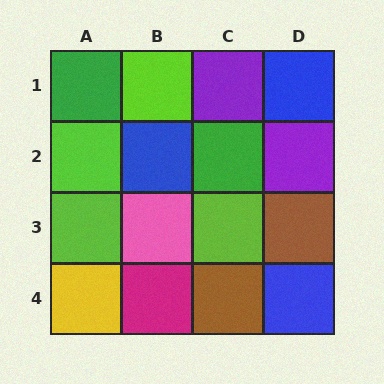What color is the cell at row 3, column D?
Brown.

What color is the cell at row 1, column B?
Lime.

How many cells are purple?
2 cells are purple.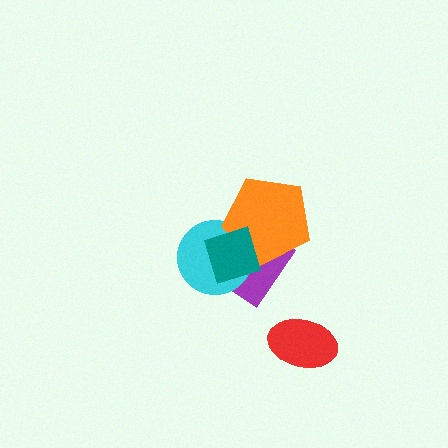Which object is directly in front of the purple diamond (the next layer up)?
The cyan circle is directly in front of the purple diamond.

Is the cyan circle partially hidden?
Yes, it is partially covered by another shape.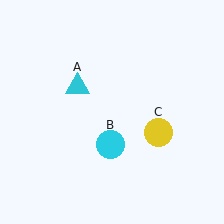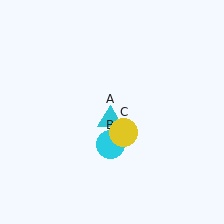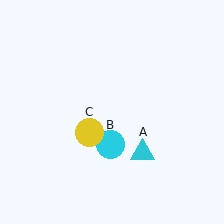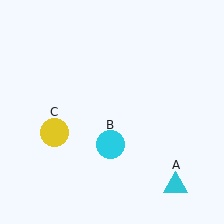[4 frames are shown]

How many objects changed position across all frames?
2 objects changed position: cyan triangle (object A), yellow circle (object C).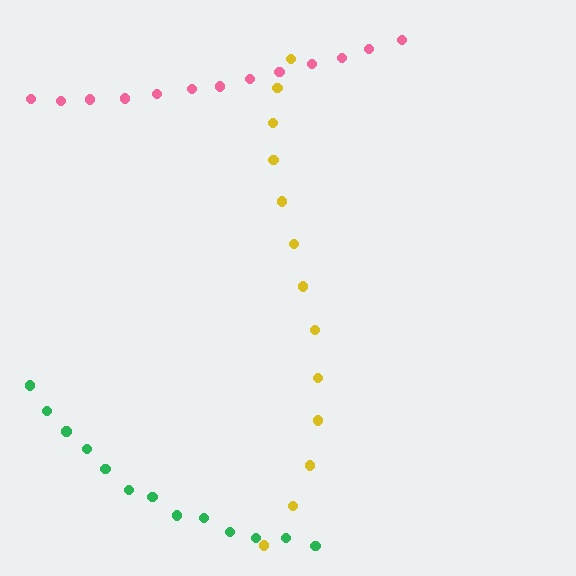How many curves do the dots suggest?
There are 3 distinct paths.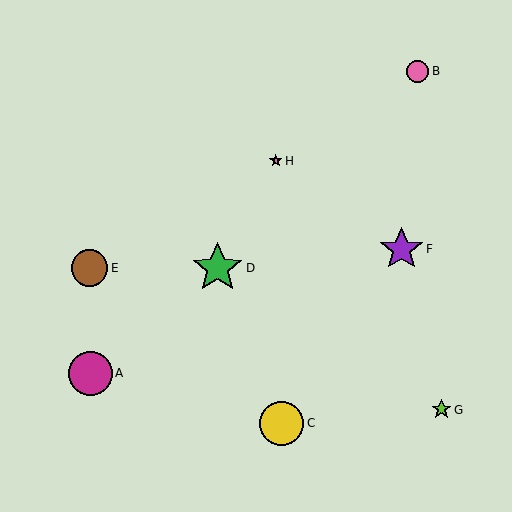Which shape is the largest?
The green star (labeled D) is the largest.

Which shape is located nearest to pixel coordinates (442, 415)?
The lime star (labeled G) at (441, 410) is nearest to that location.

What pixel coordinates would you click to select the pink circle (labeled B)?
Click at (417, 71) to select the pink circle B.